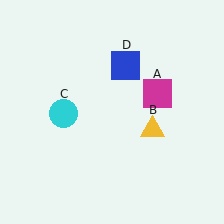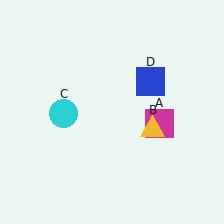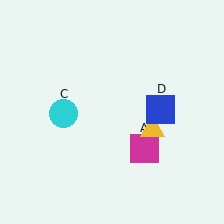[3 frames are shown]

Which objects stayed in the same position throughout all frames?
Yellow triangle (object B) and cyan circle (object C) remained stationary.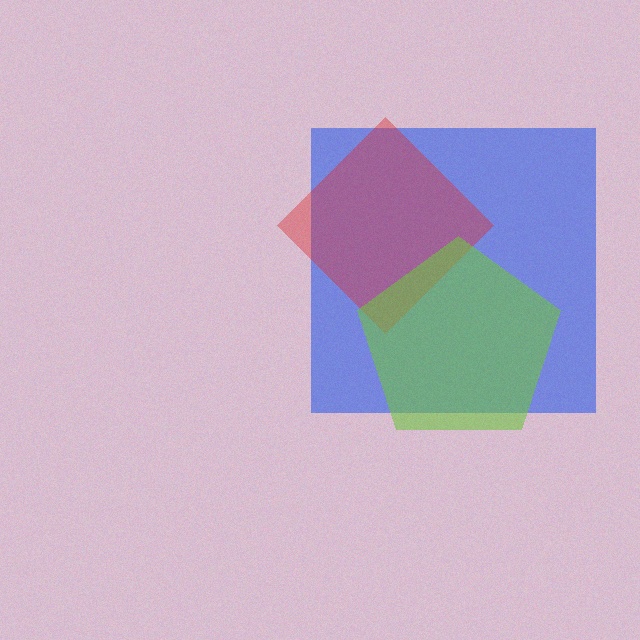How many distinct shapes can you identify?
There are 3 distinct shapes: a blue square, a red diamond, a lime pentagon.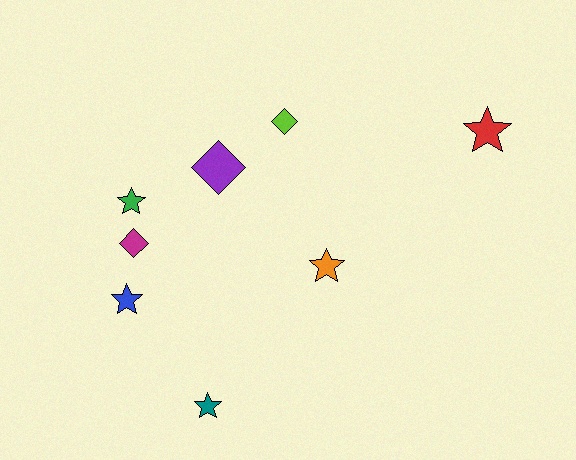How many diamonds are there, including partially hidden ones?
There are 3 diamonds.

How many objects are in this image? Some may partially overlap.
There are 8 objects.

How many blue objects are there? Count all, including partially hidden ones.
There is 1 blue object.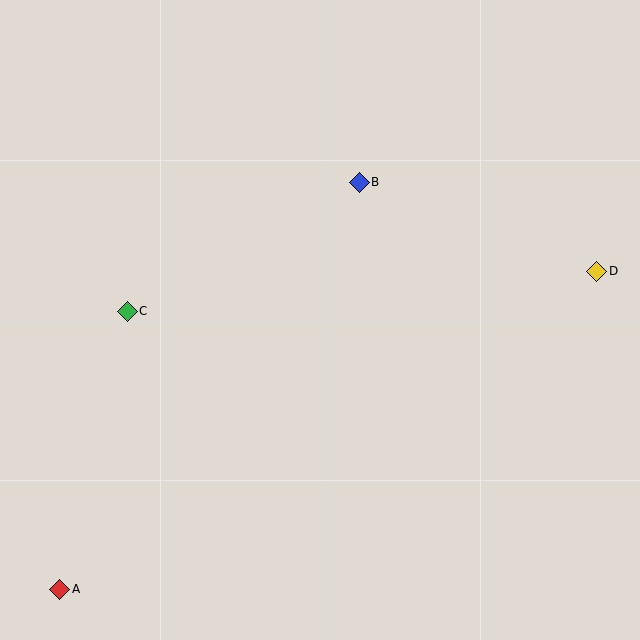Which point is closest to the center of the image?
Point B at (359, 182) is closest to the center.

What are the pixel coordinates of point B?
Point B is at (359, 182).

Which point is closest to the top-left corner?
Point C is closest to the top-left corner.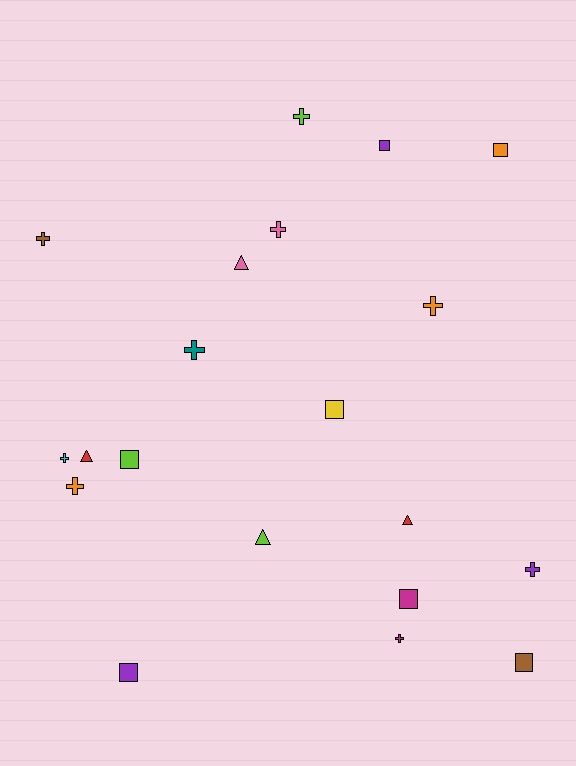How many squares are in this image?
There are 7 squares.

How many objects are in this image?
There are 20 objects.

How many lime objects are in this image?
There are 3 lime objects.